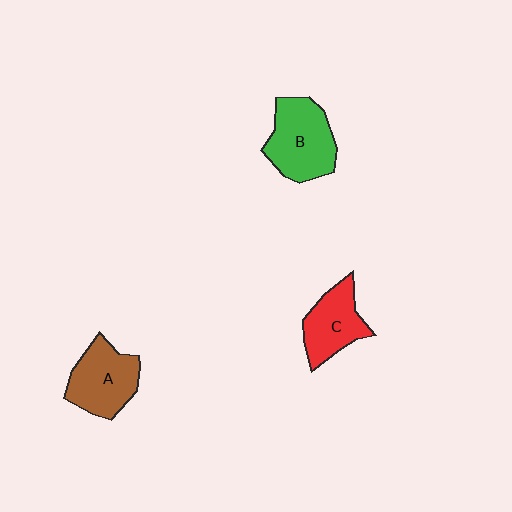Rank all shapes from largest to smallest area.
From largest to smallest: B (green), A (brown), C (red).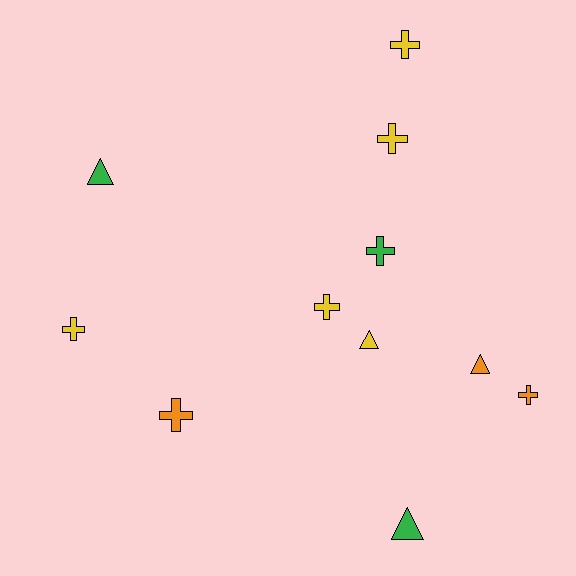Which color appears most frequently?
Yellow, with 5 objects.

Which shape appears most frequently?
Cross, with 7 objects.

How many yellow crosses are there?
There are 4 yellow crosses.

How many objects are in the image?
There are 11 objects.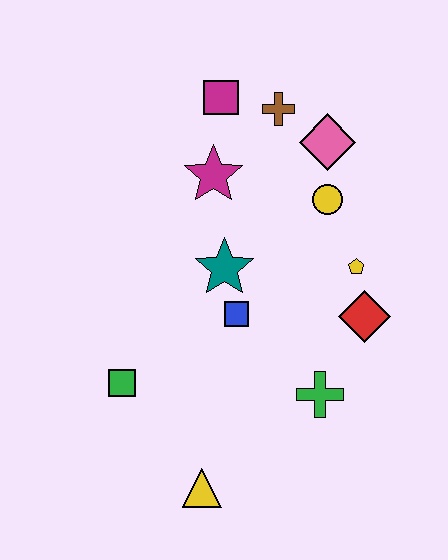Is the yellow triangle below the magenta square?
Yes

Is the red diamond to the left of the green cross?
No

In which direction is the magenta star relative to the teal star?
The magenta star is above the teal star.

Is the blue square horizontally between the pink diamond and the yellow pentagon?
No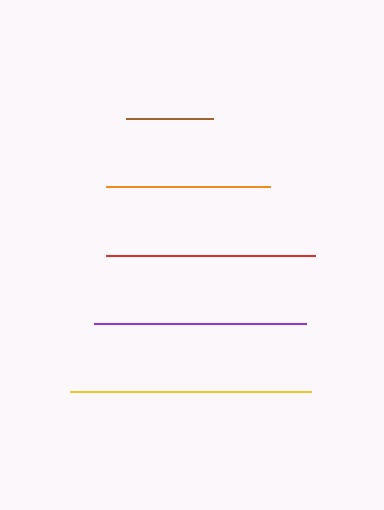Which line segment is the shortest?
The brown line is the shortest at approximately 87 pixels.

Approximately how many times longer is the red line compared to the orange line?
The red line is approximately 1.3 times the length of the orange line.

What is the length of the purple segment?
The purple segment is approximately 212 pixels long.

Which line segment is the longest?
The yellow line is the longest at approximately 242 pixels.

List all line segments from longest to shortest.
From longest to shortest: yellow, purple, red, orange, brown.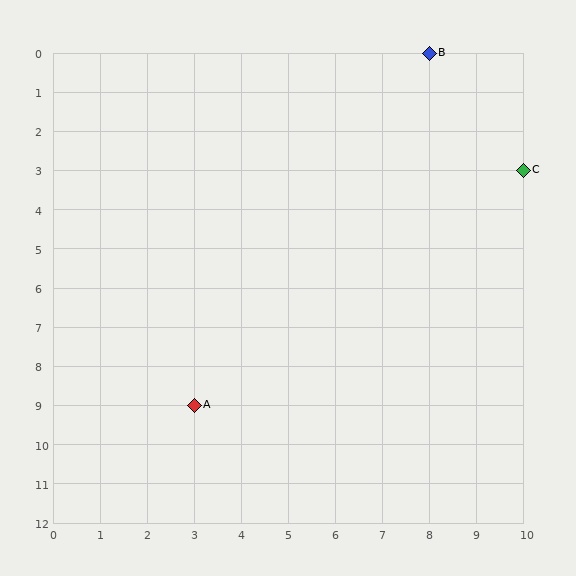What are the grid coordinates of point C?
Point C is at grid coordinates (10, 3).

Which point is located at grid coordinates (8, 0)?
Point B is at (8, 0).